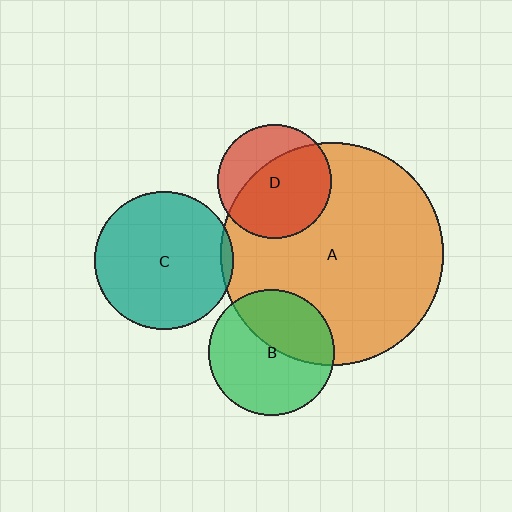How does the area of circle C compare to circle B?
Approximately 1.2 times.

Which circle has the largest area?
Circle A (orange).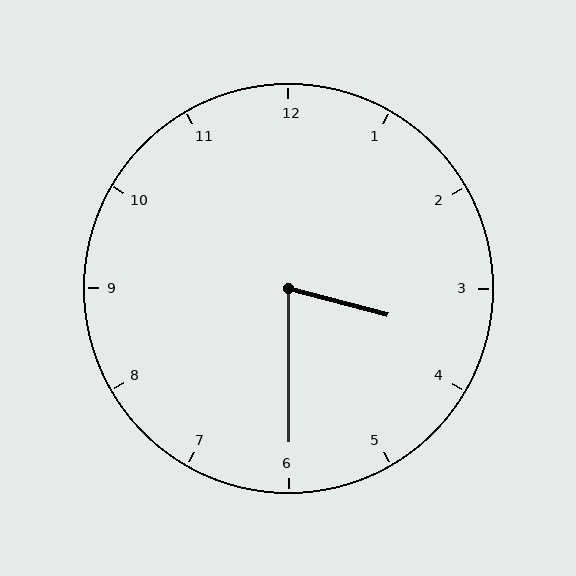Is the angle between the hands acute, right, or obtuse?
It is acute.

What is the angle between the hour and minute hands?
Approximately 75 degrees.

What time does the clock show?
3:30.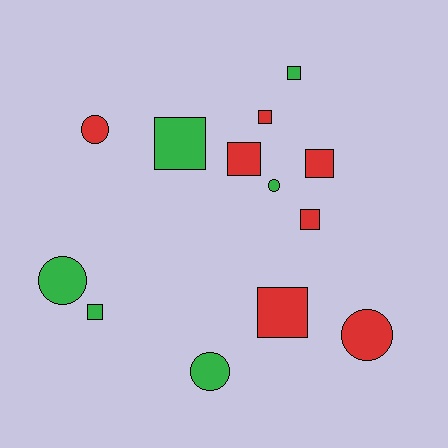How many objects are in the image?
There are 13 objects.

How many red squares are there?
There are 5 red squares.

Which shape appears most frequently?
Square, with 8 objects.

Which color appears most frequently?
Red, with 7 objects.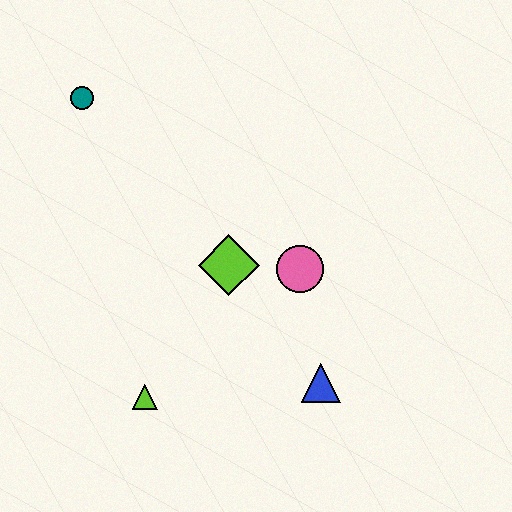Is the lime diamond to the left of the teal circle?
No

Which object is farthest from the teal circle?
The blue triangle is farthest from the teal circle.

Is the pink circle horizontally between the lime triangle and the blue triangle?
Yes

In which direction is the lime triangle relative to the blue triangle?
The lime triangle is to the left of the blue triangle.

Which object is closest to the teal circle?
The lime diamond is closest to the teal circle.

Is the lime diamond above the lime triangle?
Yes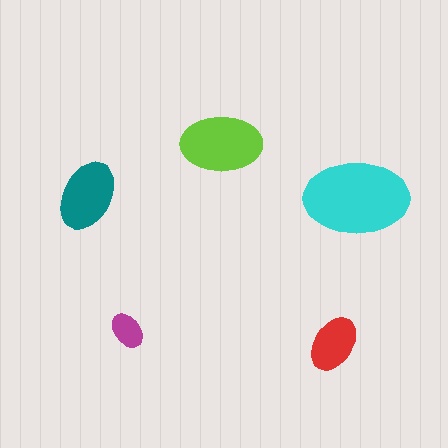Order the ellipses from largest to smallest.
the cyan one, the lime one, the teal one, the red one, the magenta one.